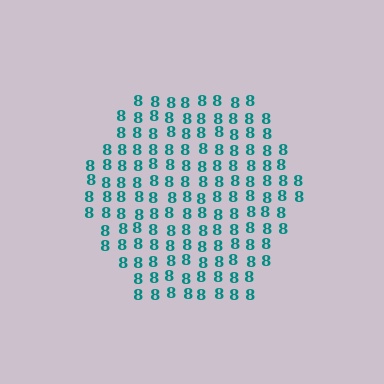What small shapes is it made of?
It is made of small digit 8's.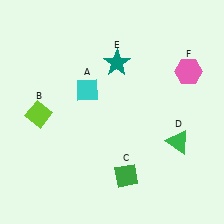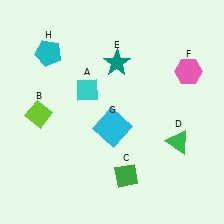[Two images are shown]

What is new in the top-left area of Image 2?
A cyan pentagon (H) was added in the top-left area of Image 2.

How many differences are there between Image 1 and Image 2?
There are 2 differences between the two images.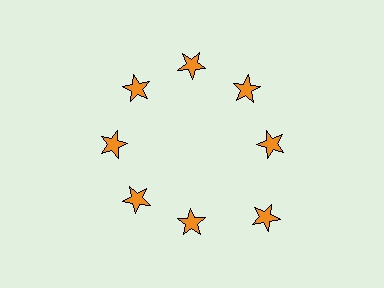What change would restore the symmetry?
The symmetry would be restored by moving it inward, back onto the ring so that all 8 stars sit at equal angles and equal distance from the center.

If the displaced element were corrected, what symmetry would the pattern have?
It would have 8-fold rotational symmetry — the pattern would map onto itself every 45 degrees.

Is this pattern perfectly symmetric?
No. The 8 orange stars are arranged in a ring, but one element near the 4 o'clock position is pushed outward from the center, breaking the 8-fold rotational symmetry.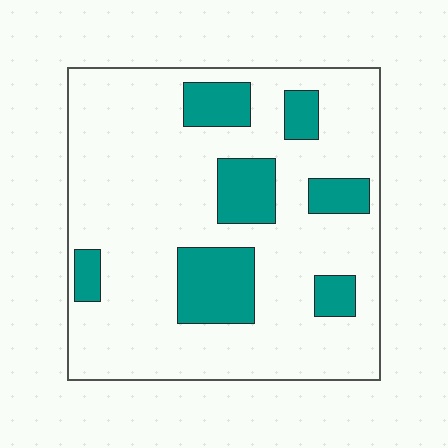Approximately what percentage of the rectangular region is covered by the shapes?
Approximately 20%.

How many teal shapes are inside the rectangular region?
7.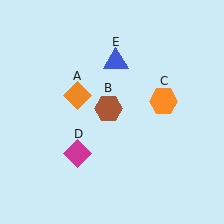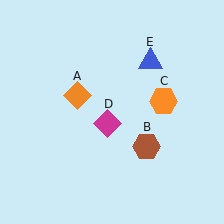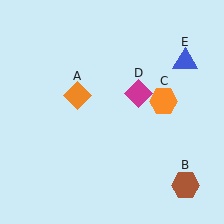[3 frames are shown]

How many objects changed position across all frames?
3 objects changed position: brown hexagon (object B), magenta diamond (object D), blue triangle (object E).